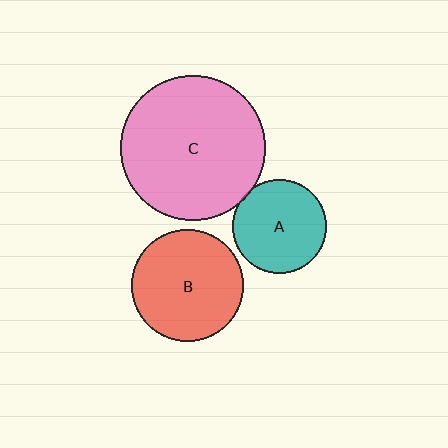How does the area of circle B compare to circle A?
Approximately 1.4 times.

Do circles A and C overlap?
Yes.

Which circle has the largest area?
Circle C (pink).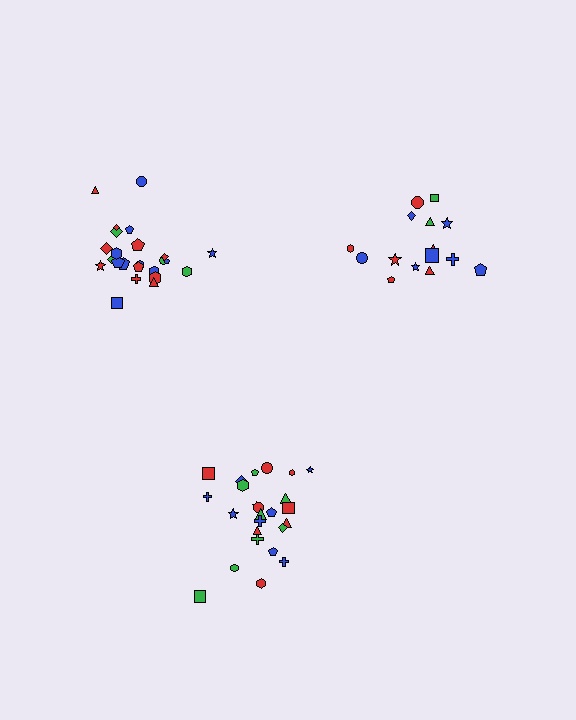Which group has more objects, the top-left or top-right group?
The top-left group.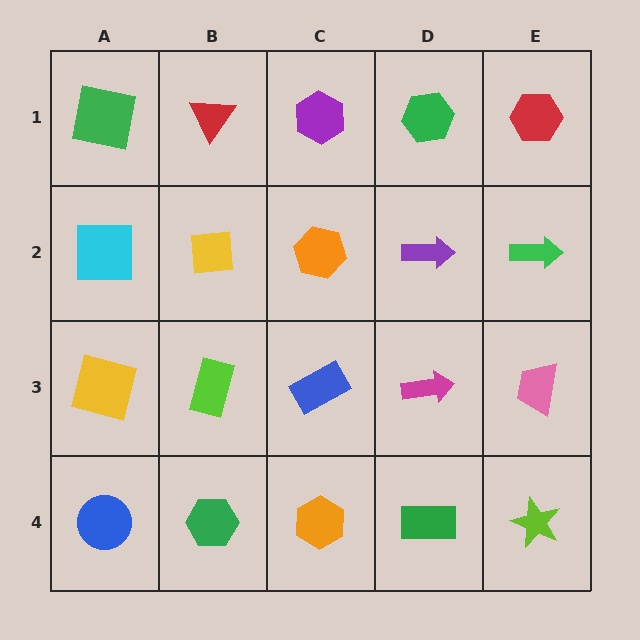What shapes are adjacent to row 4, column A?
A yellow square (row 3, column A), a green hexagon (row 4, column B).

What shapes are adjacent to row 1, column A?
A cyan square (row 2, column A), a red triangle (row 1, column B).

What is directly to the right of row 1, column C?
A green hexagon.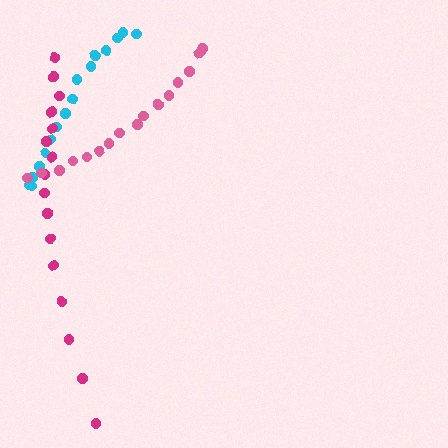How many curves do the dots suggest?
There are 3 distinct paths.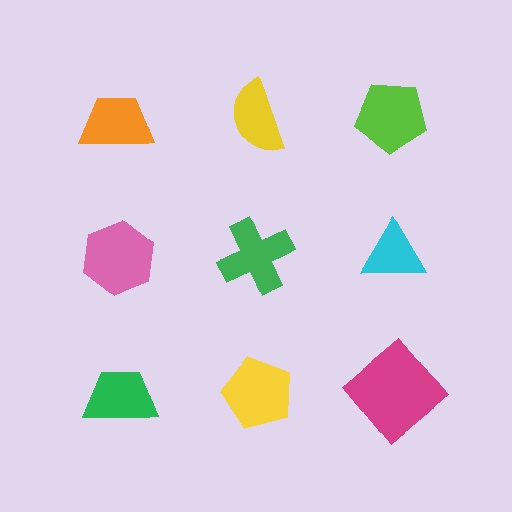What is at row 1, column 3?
A lime pentagon.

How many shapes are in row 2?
3 shapes.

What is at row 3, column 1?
A green trapezoid.